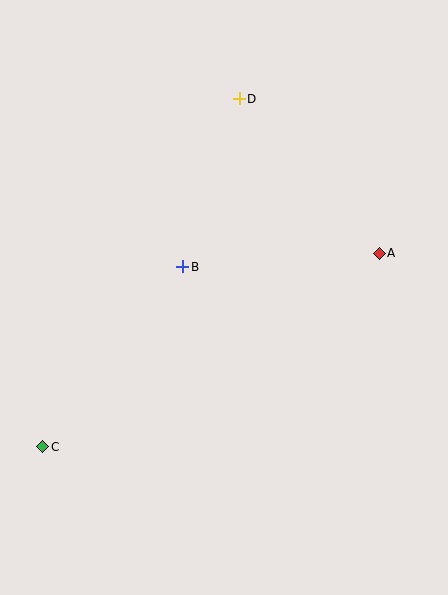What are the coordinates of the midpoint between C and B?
The midpoint between C and B is at (113, 357).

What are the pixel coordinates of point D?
Point D is at (239, 99).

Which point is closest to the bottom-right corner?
Point A is closest to the bottom-right corner.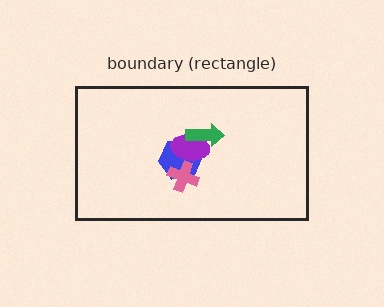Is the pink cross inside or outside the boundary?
Inside.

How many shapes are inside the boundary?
4 inside, 0 outside.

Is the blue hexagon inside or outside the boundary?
Inside.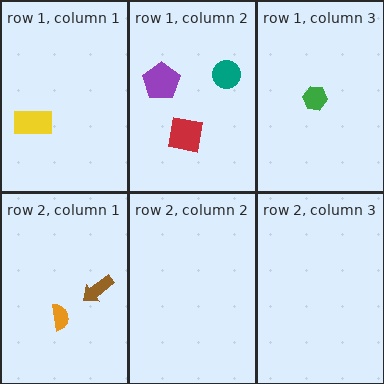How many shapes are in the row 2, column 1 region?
2.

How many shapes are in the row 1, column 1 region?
1.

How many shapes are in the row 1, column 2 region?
3.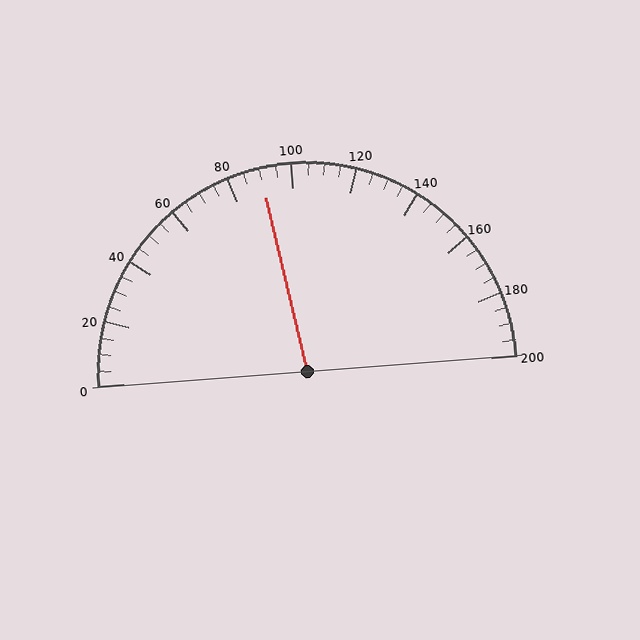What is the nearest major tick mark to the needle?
The nearest major tick mark is 80.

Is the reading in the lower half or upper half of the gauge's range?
The reading is in the lower half of the range (0 to 200).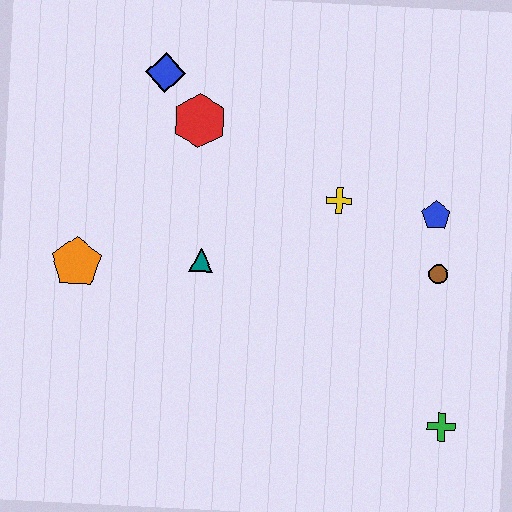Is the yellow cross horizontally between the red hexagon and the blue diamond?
No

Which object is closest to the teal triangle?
The orange pentagon is closest to the teal triangle.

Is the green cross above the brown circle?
No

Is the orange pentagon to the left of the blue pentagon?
Yes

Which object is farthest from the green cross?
The blue diamond is farthest from the green cross.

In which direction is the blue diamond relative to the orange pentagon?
The blue diamond is above the orange pentagon.